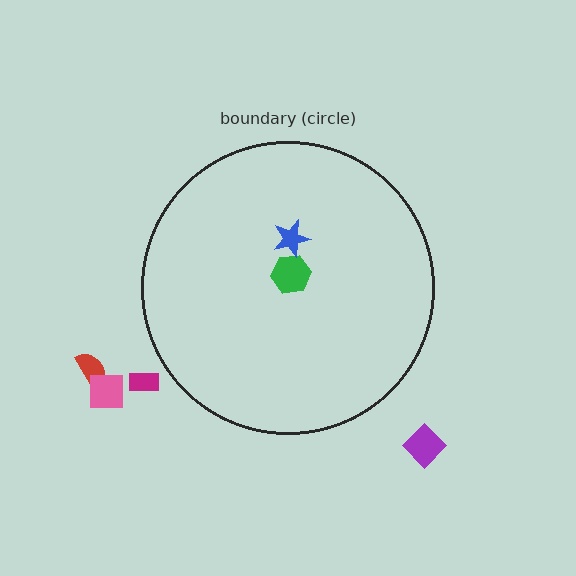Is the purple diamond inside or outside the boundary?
Outside.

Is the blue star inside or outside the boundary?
Inside.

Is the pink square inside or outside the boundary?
Outside.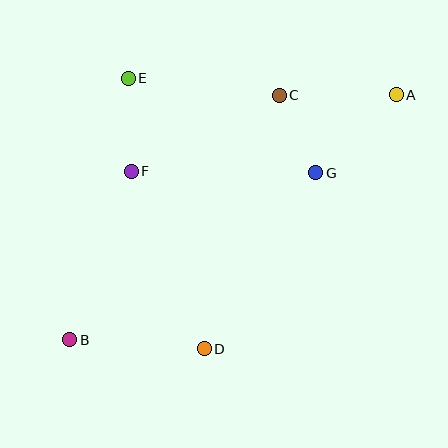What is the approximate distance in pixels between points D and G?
The distance between D and G is approximately 209 pixels.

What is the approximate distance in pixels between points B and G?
The distance between B and G is approximately 297 pixels.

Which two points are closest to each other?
Points C and G are closest to each other.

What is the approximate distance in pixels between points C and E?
The distance between C and E is approximately 152 pixels.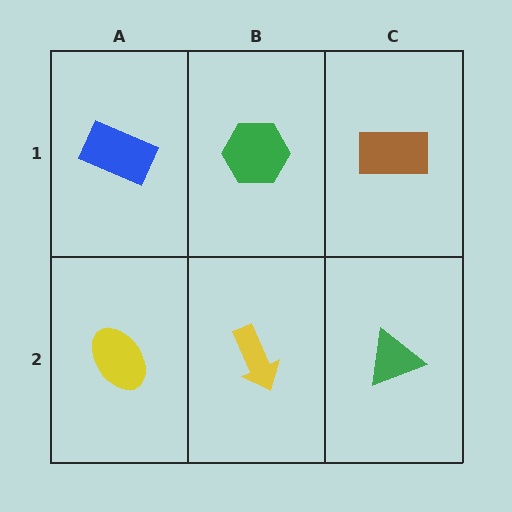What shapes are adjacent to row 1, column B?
A yellow arrow (row 2, column B), a blue rectangle (row 1, column A), a brown rectangle (row 1, column C).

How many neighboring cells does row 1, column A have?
2.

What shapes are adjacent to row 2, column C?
A brown rectangle (row 1, column C), a yellow arrow (row 2, column B).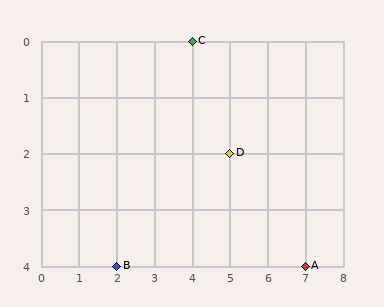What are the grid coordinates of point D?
Point D is at grid coordinates (5, 2).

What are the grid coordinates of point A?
Point A is at grid coordinates (7, 4).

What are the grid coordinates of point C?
Point C is at grid coordinates (4, 0).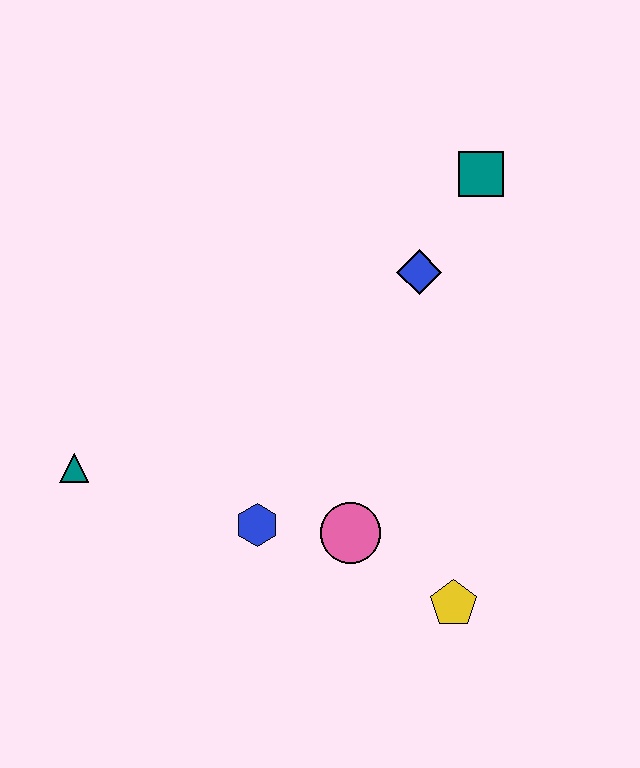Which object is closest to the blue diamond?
The teal square is closest to the blue diamond.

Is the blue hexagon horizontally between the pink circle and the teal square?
No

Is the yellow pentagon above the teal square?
No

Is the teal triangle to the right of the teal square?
No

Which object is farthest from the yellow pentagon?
The teal square is farthest from the yellow pentagon.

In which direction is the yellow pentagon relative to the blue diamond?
The yellow pentagon is below the blue diamond.